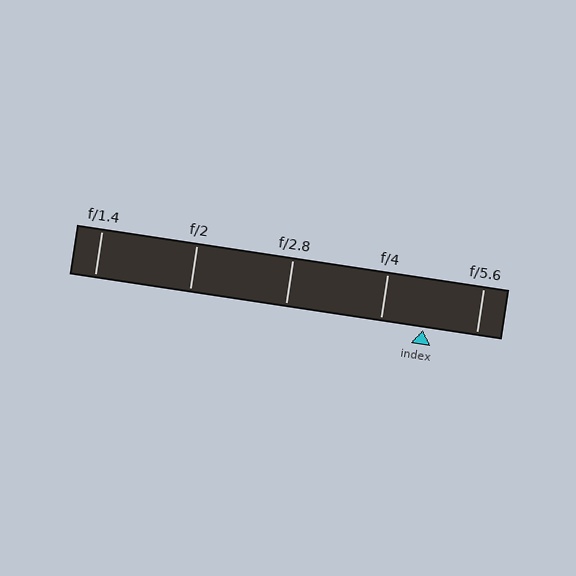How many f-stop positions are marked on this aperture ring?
There are 5 f-stop positions marked.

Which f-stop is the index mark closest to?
The index mark is closest to f/4.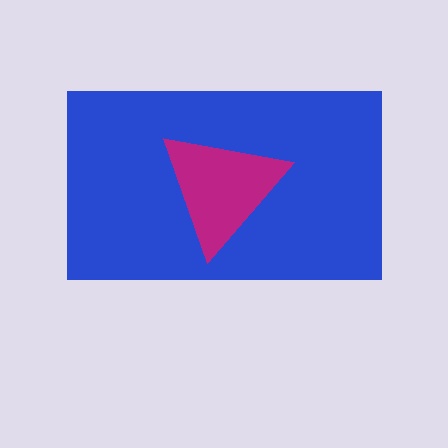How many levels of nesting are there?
2.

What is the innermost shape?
The magenta triangle.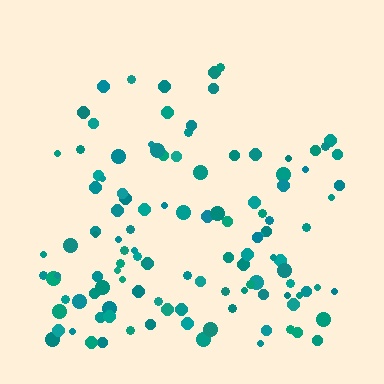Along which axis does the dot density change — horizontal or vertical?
Vertical.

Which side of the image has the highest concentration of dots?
The bottom.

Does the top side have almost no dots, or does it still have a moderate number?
Still a moderate number, just noticeably fewer than the bottom.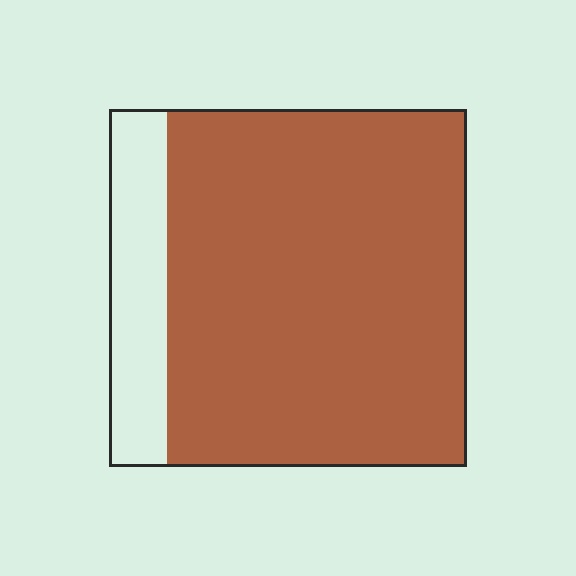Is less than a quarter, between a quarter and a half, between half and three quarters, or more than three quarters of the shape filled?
More than three quarters.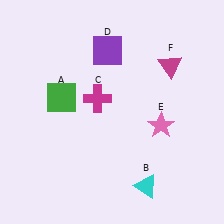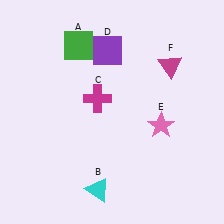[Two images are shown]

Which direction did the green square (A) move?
The green square (A) moved up.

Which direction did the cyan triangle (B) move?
The cyan triangle (B) moved left.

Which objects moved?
The objects that moved are: the green square (A), the cyan triangle (B).